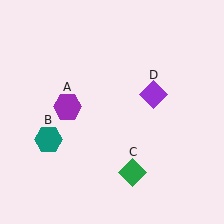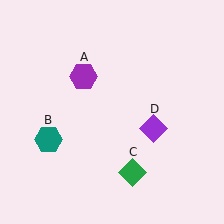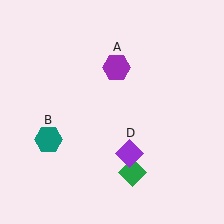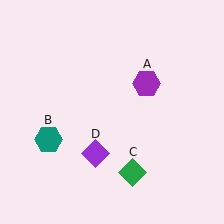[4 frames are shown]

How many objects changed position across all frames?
2 objects changed position: purple hexagon (object A), purple diamond (object D).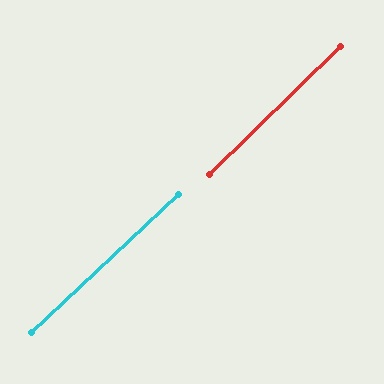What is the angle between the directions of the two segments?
Approximately 1 degree.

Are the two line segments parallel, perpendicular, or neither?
Parallel — their directions differ by only 1.2°.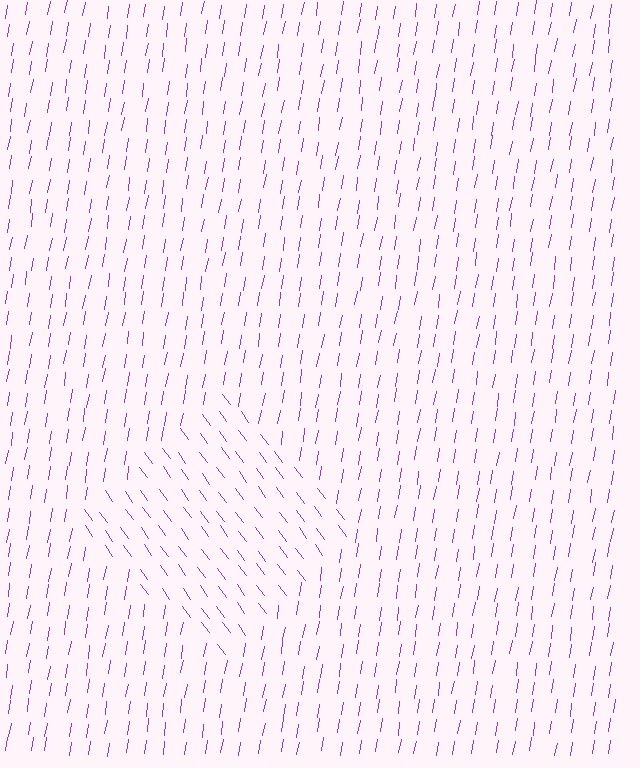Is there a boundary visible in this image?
Yes, there is a texture boundary formed by a change in line orientation.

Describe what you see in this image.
The image is filled with small purple line segments. A diamond region in the image has lines oriented differently from the surrounding lines, creating a visible texture boundary.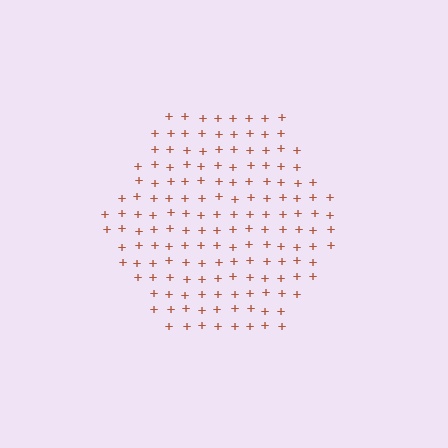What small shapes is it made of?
It is made of small plus signs.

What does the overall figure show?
The overall figure shows a hexagon.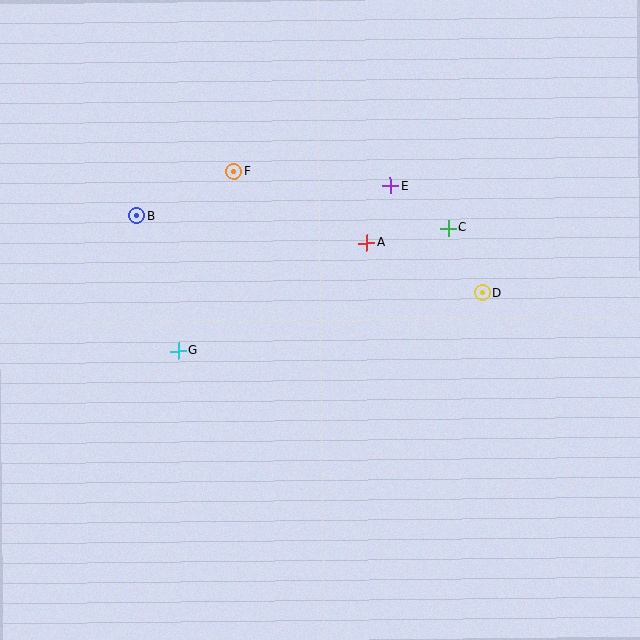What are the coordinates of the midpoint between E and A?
The midpoint between E and A is at (379, 214).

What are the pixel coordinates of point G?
Point G is at (179, 351).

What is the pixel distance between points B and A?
The distance between B and A is 231 pixels.